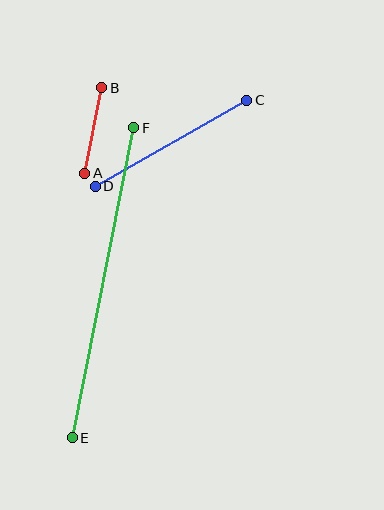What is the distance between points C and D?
The distance is approximately 174 pixels.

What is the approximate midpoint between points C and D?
The midpoint is at approximately (171, 143) pixels.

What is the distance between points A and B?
The distance is approximately 88 pixels.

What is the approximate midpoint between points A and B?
The midpoint is at approximately (93, 131) pixels.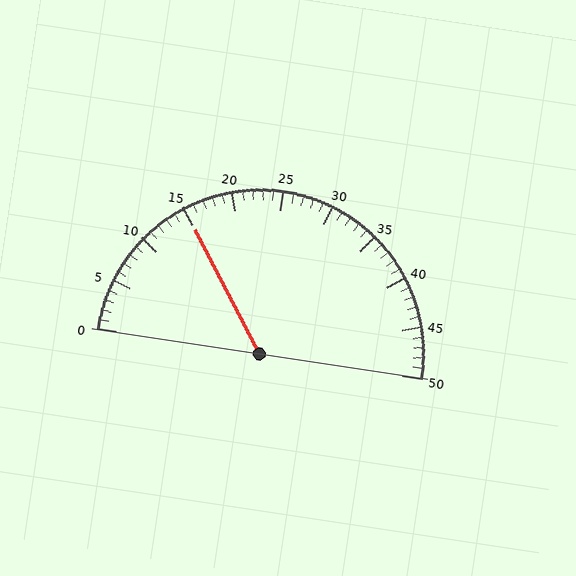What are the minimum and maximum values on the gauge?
The gauge ranges from 0 to 50.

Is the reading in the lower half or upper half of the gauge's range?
The reading is in the lower half of the range (0 to 50).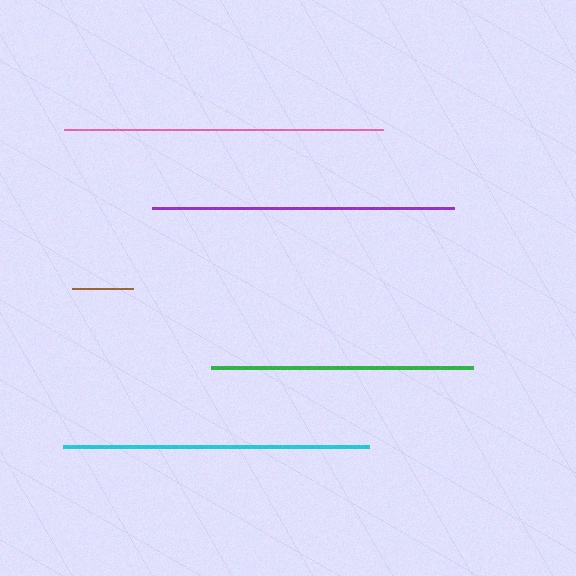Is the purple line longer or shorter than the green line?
The purple line is longer than the green line.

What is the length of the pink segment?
The pink segment is approximately 319 pixels long.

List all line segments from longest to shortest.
From longest to shortest: pink, cyan, purple, green, brown.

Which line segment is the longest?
The pink line is the longest at approximately 319 pixels.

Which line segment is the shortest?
The brown line is the shortest at approximately 61 pixels.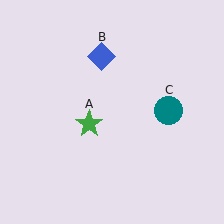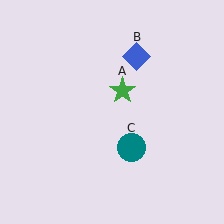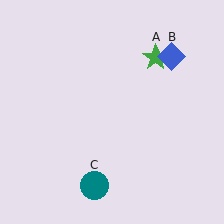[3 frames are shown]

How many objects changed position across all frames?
3 objects changed position: green star (object A), blue diamond (object B), teal circle (object C).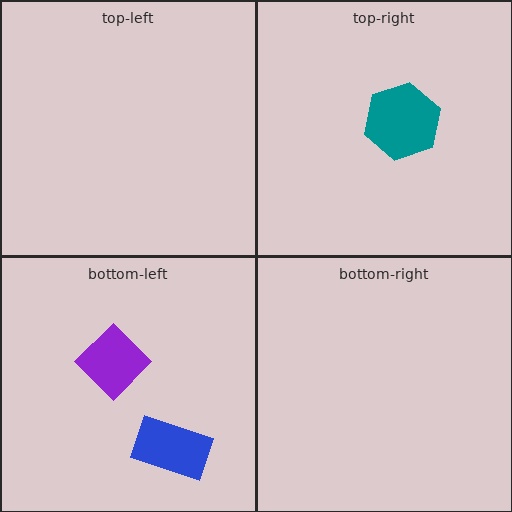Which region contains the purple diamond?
The bottom-left region.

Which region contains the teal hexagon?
The top-right region.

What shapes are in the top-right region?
The teal hexagon.